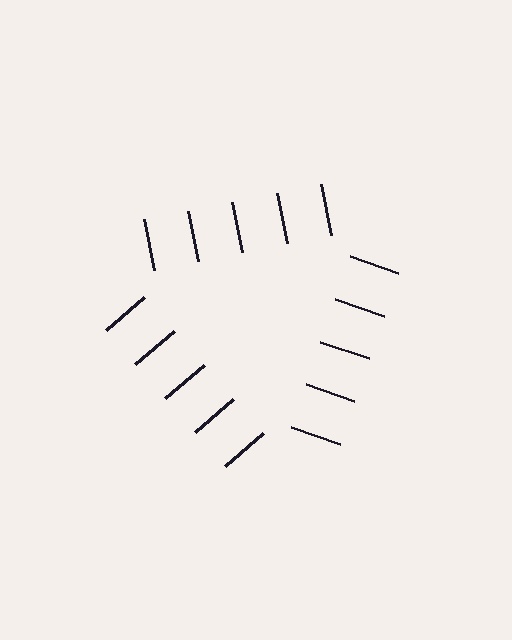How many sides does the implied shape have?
3 sides — the line-ends trace a triangle.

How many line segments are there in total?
15 — 5 along each of the 3 edges.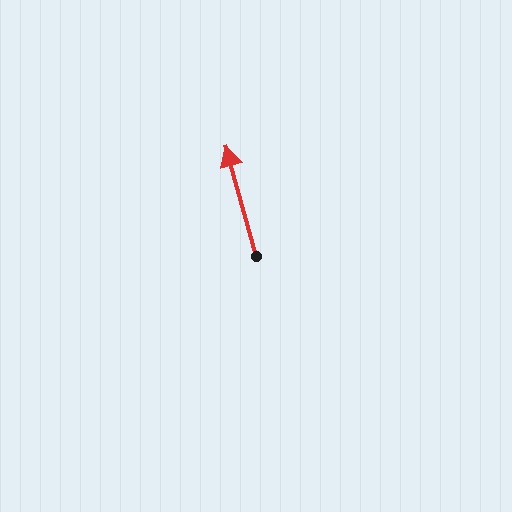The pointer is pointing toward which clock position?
Roughly 11 o'clock.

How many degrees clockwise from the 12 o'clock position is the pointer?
Approximately 345 degrees.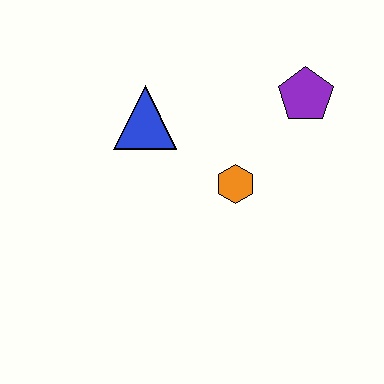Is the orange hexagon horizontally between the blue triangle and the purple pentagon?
Yes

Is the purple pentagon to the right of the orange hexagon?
Yes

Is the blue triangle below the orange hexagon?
No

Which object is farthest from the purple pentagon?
The blue triangle is farthest from the purple pentagon.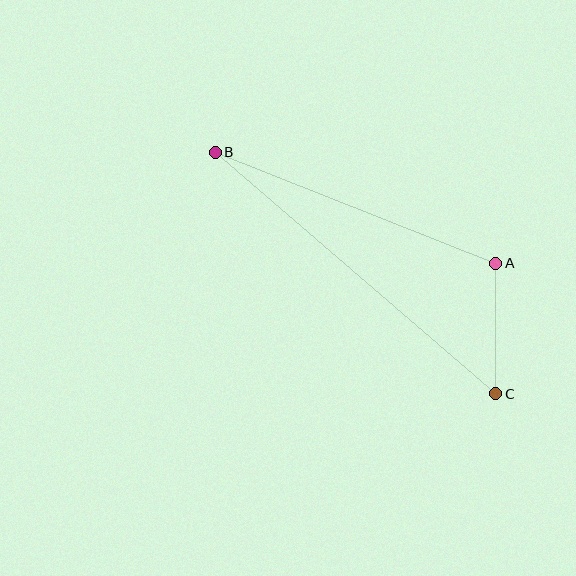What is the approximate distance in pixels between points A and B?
The distance between A and B is approximately 302 pixels.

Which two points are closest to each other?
Points A and C are closest to each other.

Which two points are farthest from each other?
Points B and C are farthest from each other.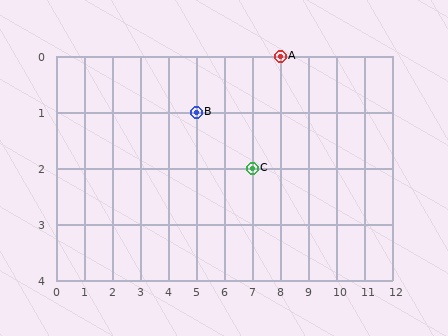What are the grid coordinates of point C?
Point C is at grid coordinates (7, 2).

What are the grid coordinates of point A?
Point A is at grid coordinates (8, 0).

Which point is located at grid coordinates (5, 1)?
Point B is at (5, 1).